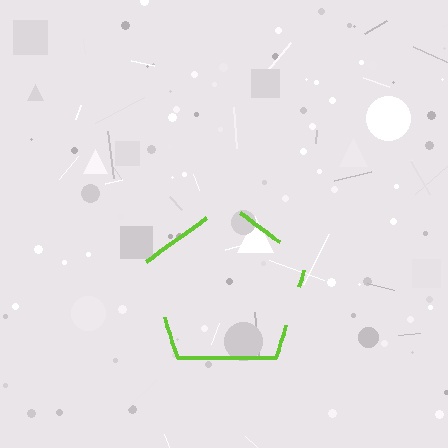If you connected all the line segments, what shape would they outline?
They would outline a pentagon.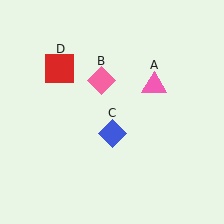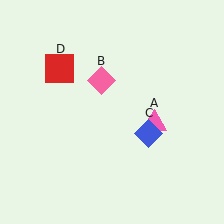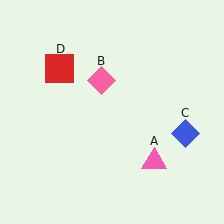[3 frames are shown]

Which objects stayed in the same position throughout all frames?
Pink diamond (object B) and red square (object D) remained stationary.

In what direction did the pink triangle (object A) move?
The pink triangle (object A) moved down.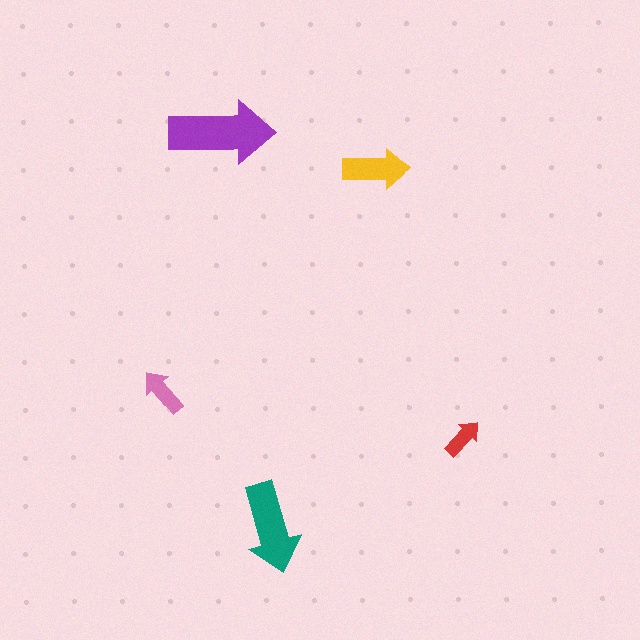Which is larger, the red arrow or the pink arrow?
The pink one.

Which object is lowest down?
The teal arrow is bottommost.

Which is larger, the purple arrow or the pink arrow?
The purple one.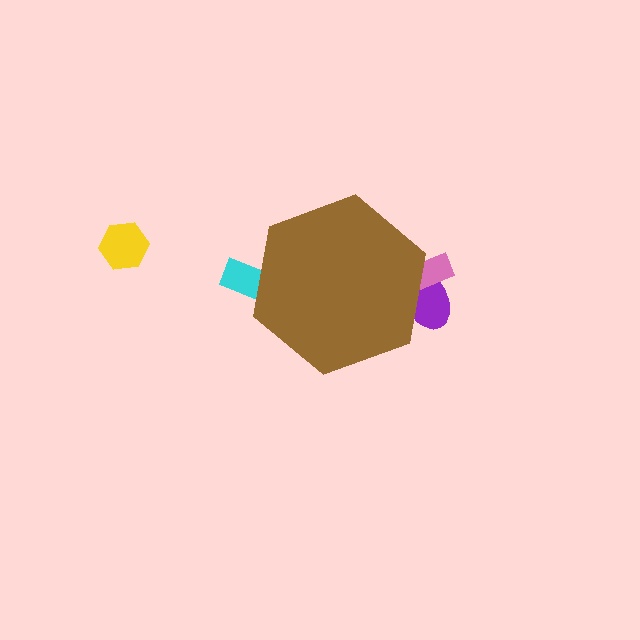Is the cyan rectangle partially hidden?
Yes, the cyan rectangle is partially hidden behind the brown hexagon.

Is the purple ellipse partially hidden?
Yes, the purple ellipse is partially hidden behind the brown hexagon.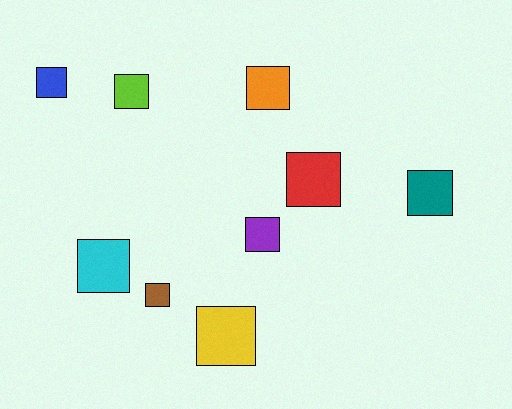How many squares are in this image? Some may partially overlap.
There are 9 squares.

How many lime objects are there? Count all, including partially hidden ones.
There is 1 lime object.